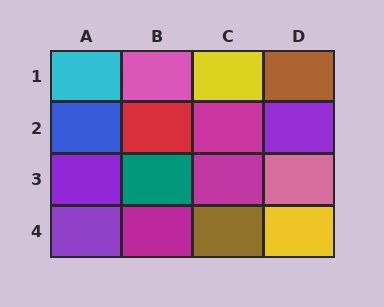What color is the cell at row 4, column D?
Yellow.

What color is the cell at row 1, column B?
Pink.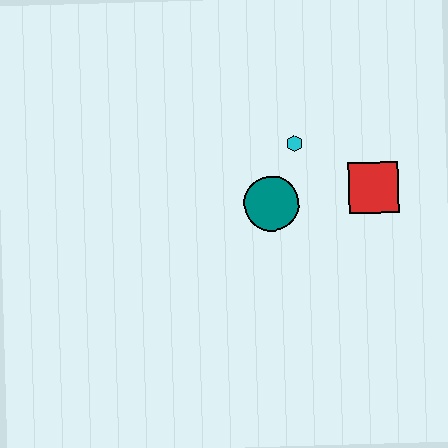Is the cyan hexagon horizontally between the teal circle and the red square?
Yes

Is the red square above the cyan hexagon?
No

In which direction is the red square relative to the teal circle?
The red square is to the right of the teal circle.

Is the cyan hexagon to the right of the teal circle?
Yes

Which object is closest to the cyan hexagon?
The teal circle is closest to the cyan hexagon.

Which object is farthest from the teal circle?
The red square is farthest from the teal circle.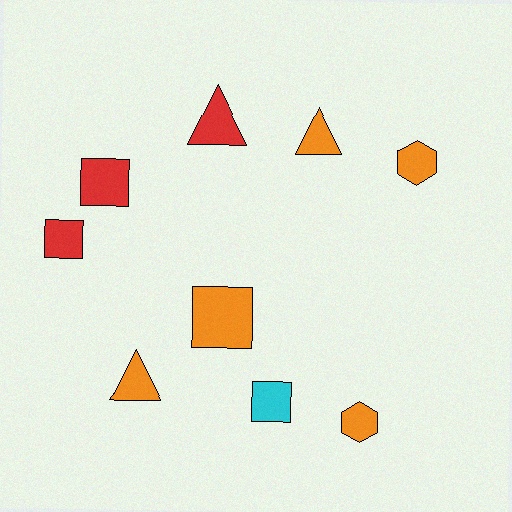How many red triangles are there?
There is 1 red triangle.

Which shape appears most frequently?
Square, with 4 objects.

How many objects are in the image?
There are 9 objects.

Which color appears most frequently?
Orange, with 5 objects.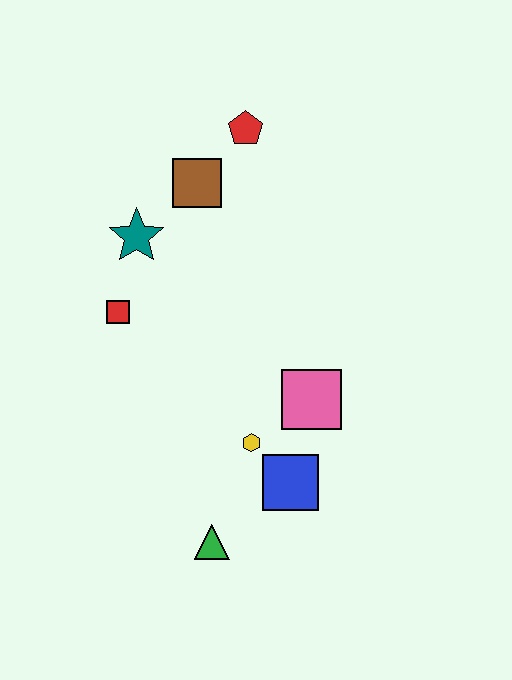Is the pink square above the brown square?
No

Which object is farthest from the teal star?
The green triangle is farthest from the teal star.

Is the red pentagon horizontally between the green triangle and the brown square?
No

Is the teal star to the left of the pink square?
Yes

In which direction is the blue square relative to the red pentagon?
The blue square is below the red pentagon.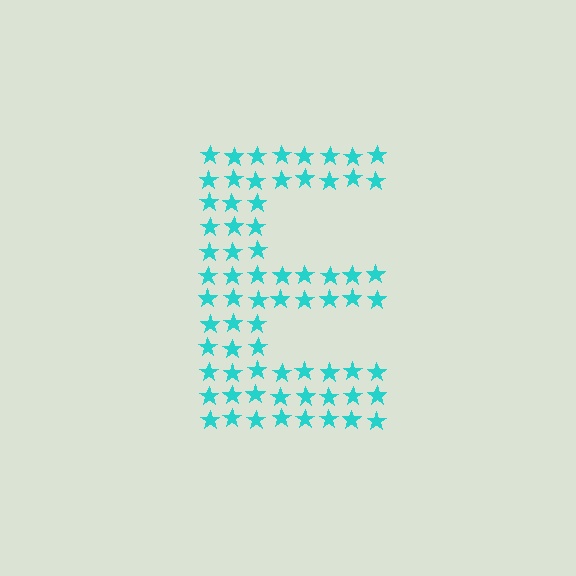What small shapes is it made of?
It is made of small stars.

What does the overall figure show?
The overall figure shows the letter E.